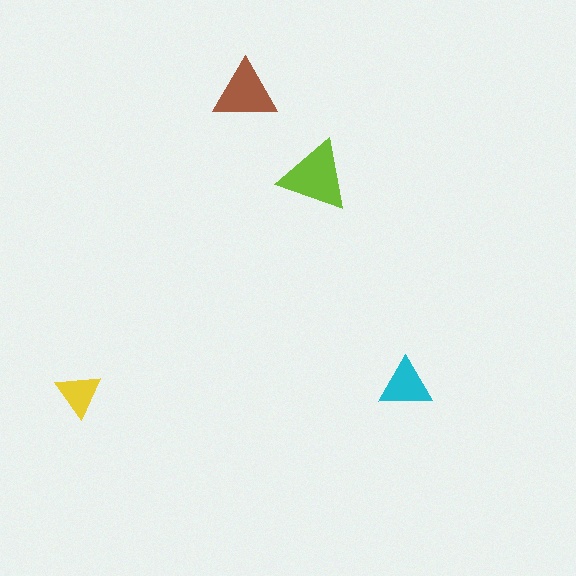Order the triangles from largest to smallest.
the lime one, the brown one, the cyan one, the yellow one.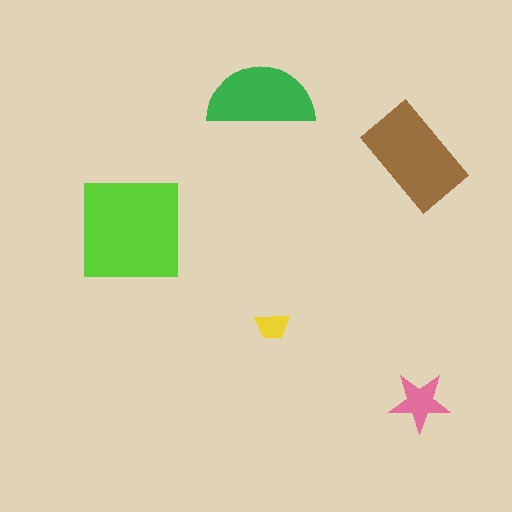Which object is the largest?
The lime square.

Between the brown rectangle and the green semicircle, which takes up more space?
The brown rectangle.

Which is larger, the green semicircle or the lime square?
The lime square.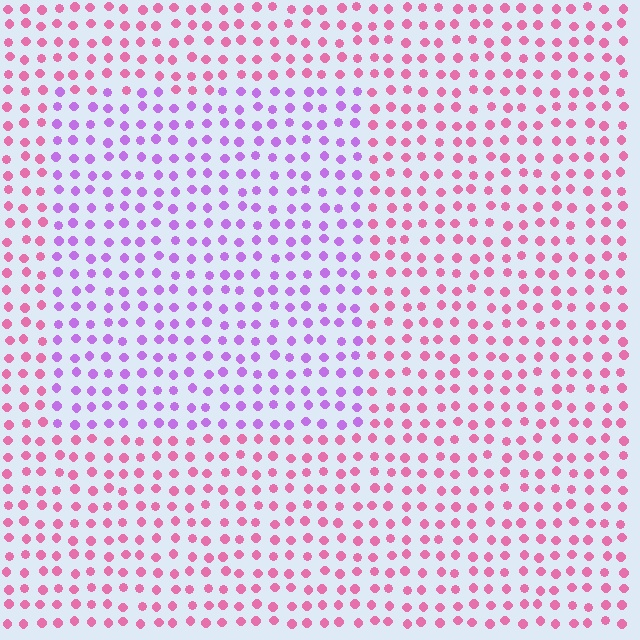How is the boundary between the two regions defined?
The boundary is defined purely by a slight shift in hue (about 48 degrees). Spacing, size, and orientation are identical on both sides.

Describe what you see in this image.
The image is filled with small pink elements in a uniform arrangement. A rectangle-shaped region is visible where the elements are tinted to a slightly different hue, forming a subtle color boundary.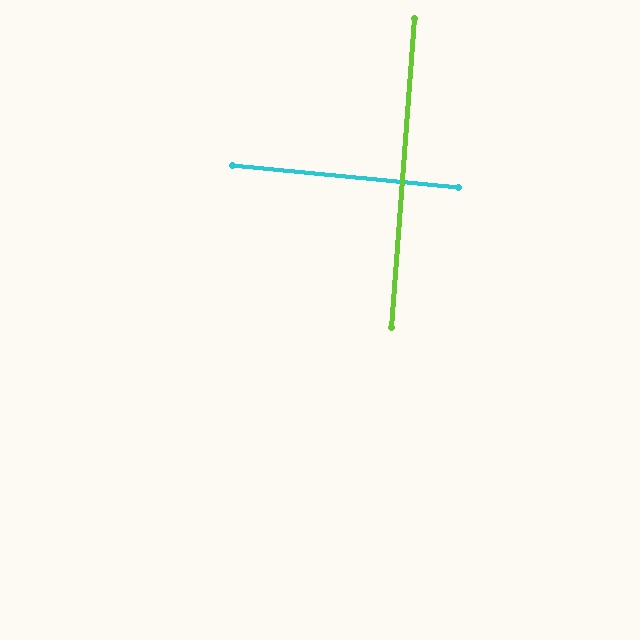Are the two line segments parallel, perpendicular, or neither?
Perpendicular — they meet at approximately 89°.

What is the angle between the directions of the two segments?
Approximately 89 degrees.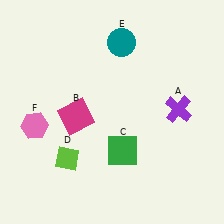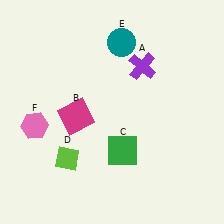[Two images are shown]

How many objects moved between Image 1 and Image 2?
1 object moved between the two images.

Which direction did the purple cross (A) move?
The purple cross (A) moved up.